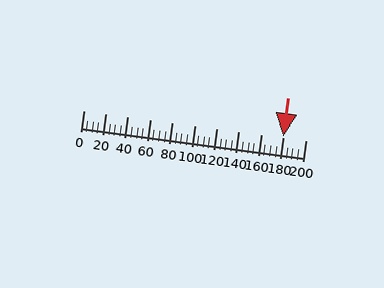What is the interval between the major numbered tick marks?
The major tick marks are spaced 20 units apart.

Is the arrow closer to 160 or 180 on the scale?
The arrow is closer to 180.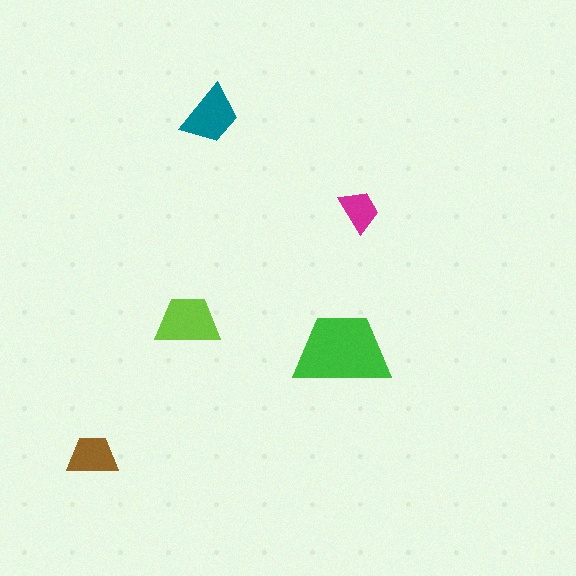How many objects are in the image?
There are 5 objects in the image.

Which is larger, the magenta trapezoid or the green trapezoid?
The green one.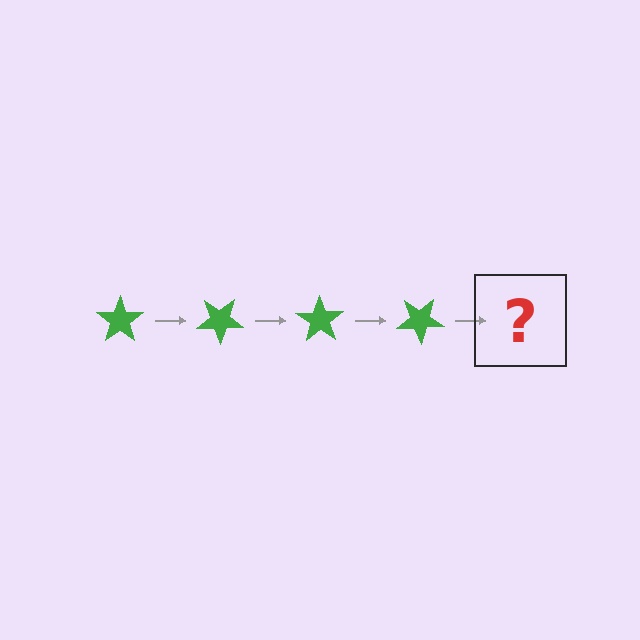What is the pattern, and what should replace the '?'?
The pattern is that the star rotates 35 degrees each step. The '?' should be a green star rotated 140 degrees.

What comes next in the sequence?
The next element should be a green star rotated 140 degrees.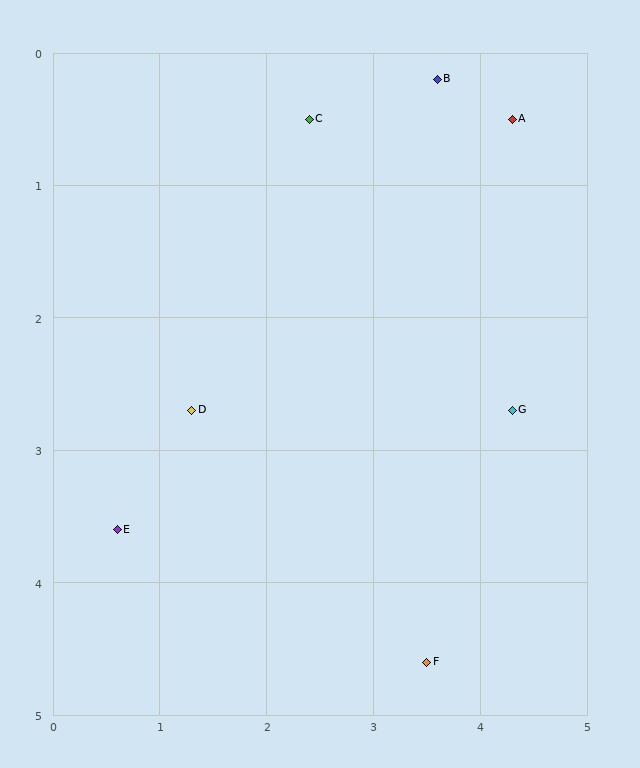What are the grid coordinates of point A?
Point A is at approximately (4.3, 0.5).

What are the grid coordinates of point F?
Point F is at approximately (3.5, 4.6).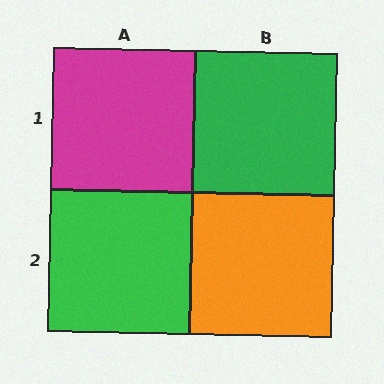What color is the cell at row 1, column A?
Magenta.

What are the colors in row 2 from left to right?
Green, orange.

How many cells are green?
2 cells are green.